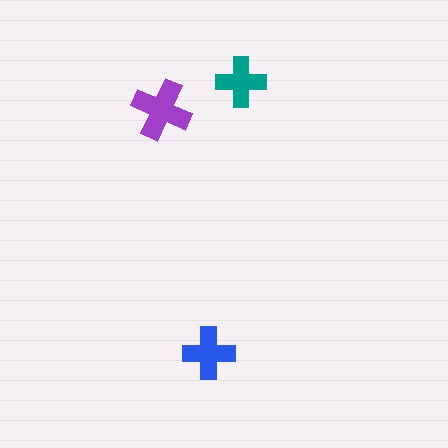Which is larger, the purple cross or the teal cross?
The purple one.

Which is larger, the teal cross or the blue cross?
The blue one.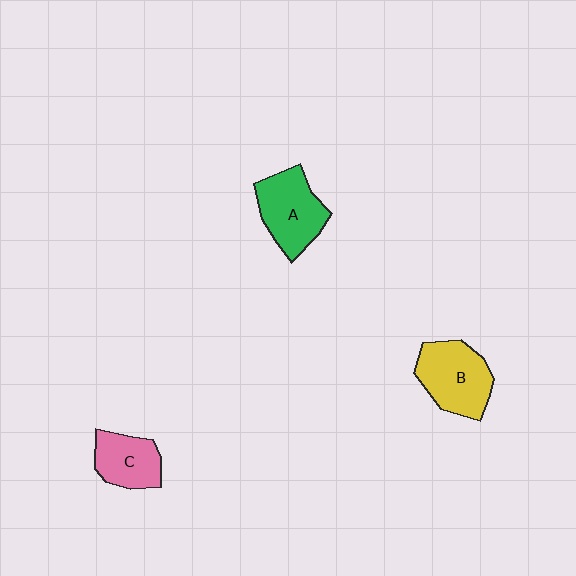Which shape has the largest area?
Shape B (yellow).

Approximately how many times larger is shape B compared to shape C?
Approximately 1.4 times.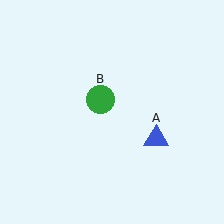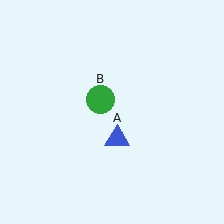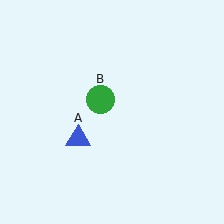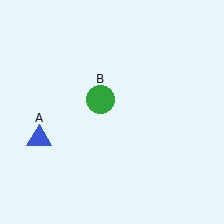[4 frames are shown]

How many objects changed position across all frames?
1 object changed position: blue triangle (object A).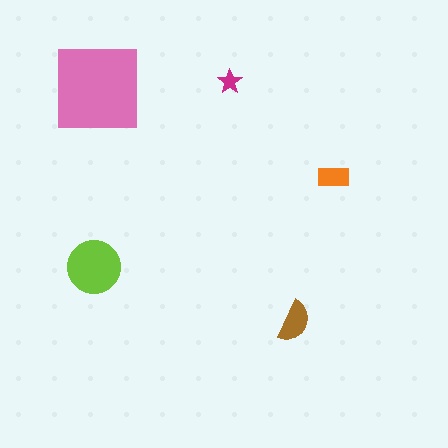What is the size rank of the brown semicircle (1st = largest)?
3rd.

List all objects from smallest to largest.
The magenta star, the orange rectangle, the brown semicircle, the lime circle, the pink square.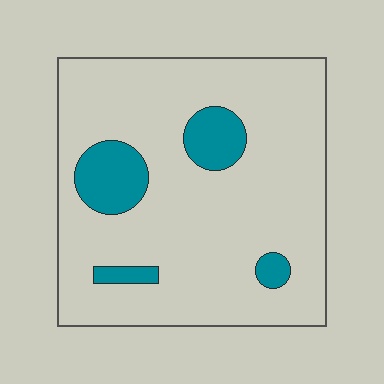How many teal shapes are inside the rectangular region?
4.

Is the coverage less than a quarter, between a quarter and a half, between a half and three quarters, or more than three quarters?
Less than a quarter.